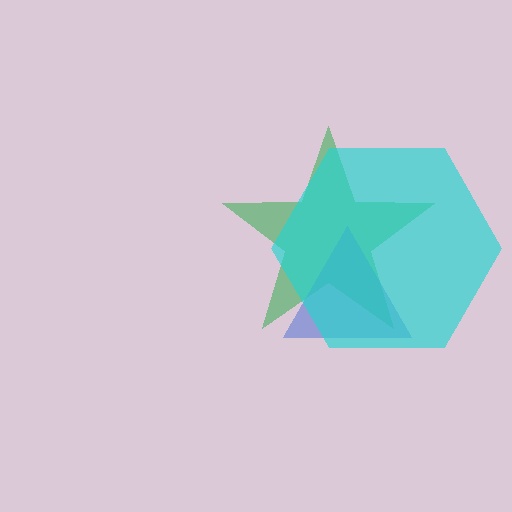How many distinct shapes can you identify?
There are 3 distinct shapes: a green star, a blue triangle, a cyan hexagon.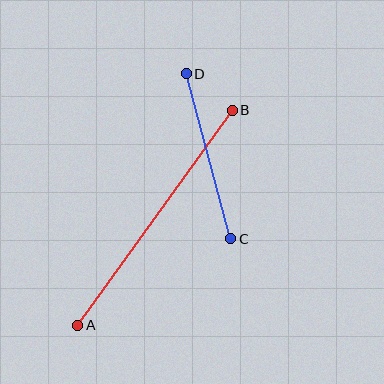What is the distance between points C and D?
The distance is approximately 171 pixels.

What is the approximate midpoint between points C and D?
The midpoint is at approximately (209, 156) pixels.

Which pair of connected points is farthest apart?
Points A and B are farthest apart.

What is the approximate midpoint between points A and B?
The midpoint is at approximately (155, 218) pixels.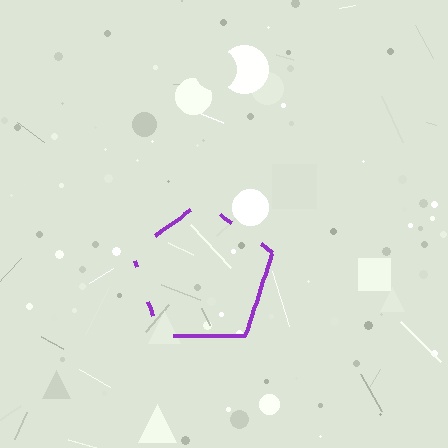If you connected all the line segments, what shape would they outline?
They would outline a pentagon.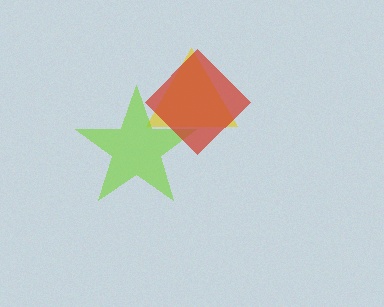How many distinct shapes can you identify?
There are 3 distinct shapes: a yellow triangle, a lime star, a red diamond.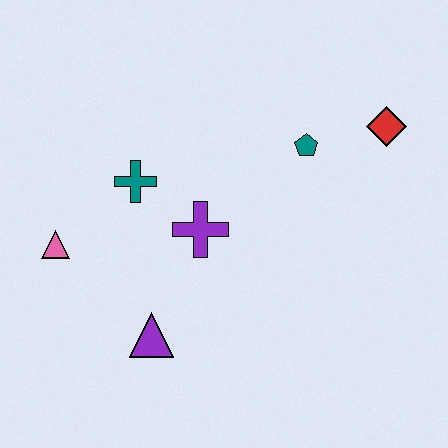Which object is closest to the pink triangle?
The teal cross is closest to the pink triangle.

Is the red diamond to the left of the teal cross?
No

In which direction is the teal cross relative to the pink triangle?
The teal cross is to the right of the pink triangle.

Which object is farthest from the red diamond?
The pink triangle is farthest from the red diamond.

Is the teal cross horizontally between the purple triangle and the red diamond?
No